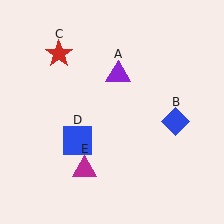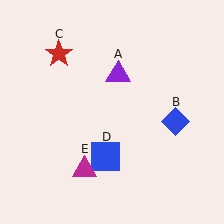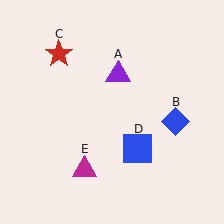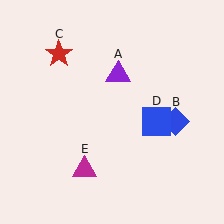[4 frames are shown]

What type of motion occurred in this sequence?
The blue square (object D) rotated counterclockwise around the center of the scene.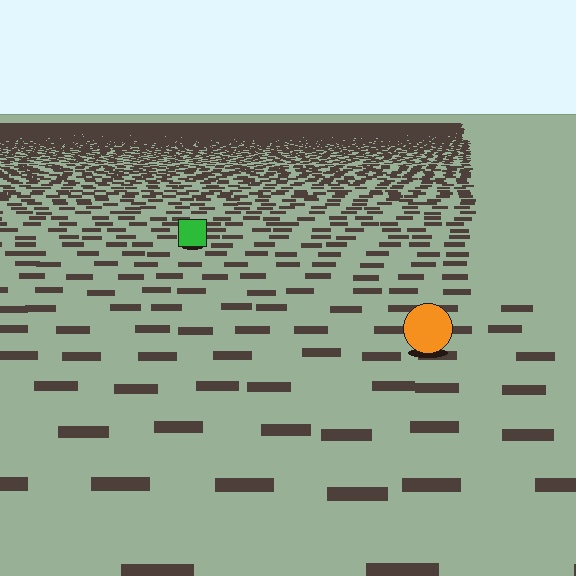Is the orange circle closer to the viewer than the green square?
Yes. The orange circle is closer — you can tell from the texture gradient: the ground texture is coarser near it.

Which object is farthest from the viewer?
The green square is farthest from the viewer. It appears smaller and the ground texture around it is denser.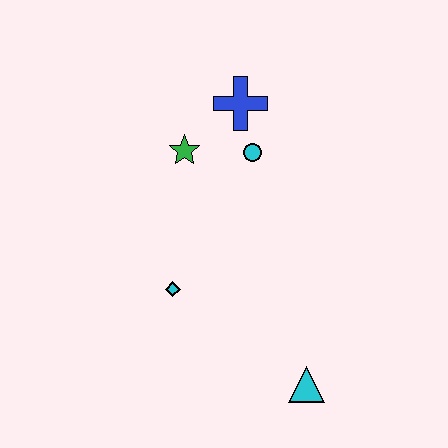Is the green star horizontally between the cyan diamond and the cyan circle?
Yes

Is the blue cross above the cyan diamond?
Yes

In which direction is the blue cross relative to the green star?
The blue cross is to the right of the green star.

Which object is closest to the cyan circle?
The blue cross is closest to the cyan circle.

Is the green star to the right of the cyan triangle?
No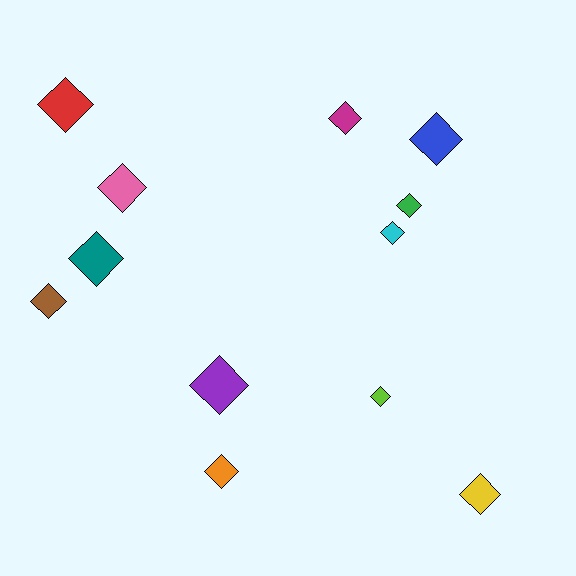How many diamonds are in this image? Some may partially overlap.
There are 12 diamonds.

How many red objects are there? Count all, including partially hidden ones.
There is 1 red object.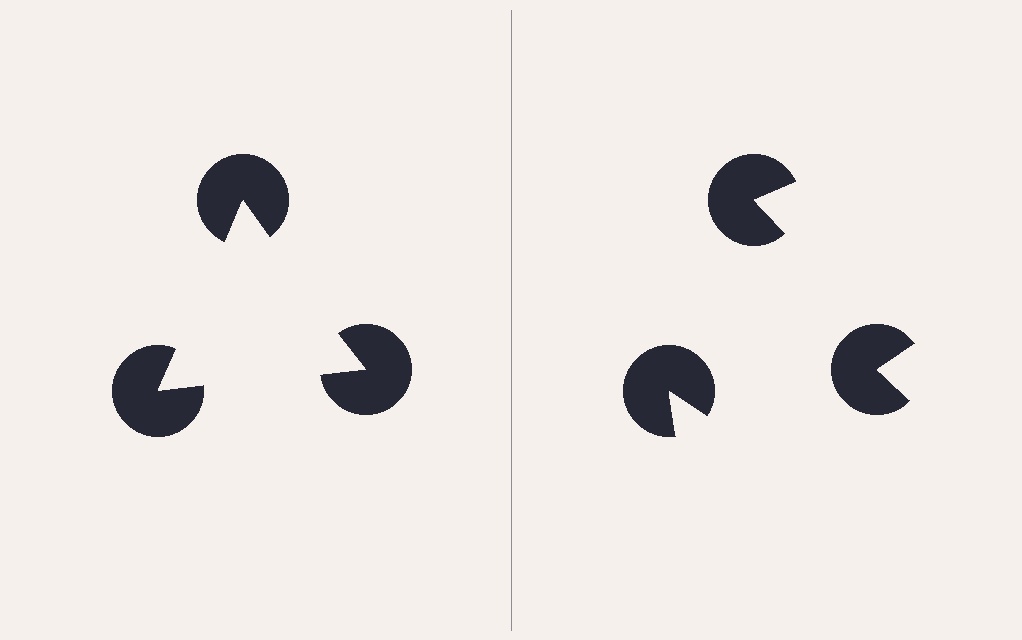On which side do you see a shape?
An illusory triangle appears on the left side. On the right side the wedge cuts are rotated, so no coherent shape forms.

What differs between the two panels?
The pac-man discs are positioned identically on both sides; only the wedge orientations differ. On the left they align to a triangle; on the right they are misaligned.